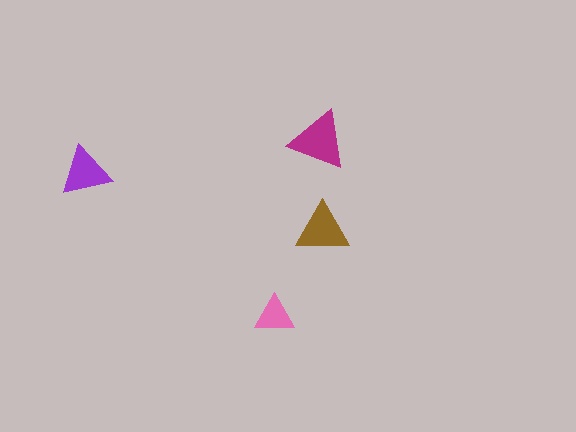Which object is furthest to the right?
The brown triangle is rightmost.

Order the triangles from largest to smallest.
the magenta one, the brown one, the purple one, the pink one.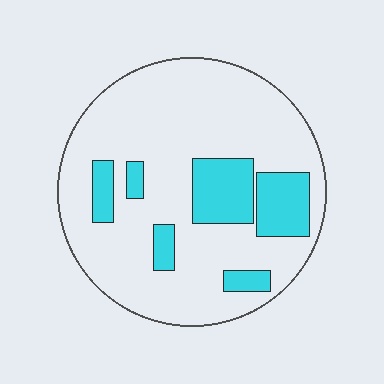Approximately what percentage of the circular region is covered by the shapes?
Approximately 20%.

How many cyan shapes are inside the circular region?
6.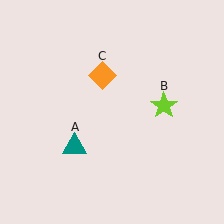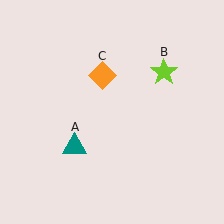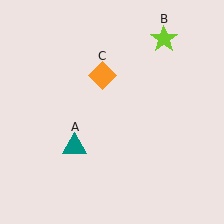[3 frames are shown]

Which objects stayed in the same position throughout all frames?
Teal triangle (object A) and orange diamond (object C) remained stationary.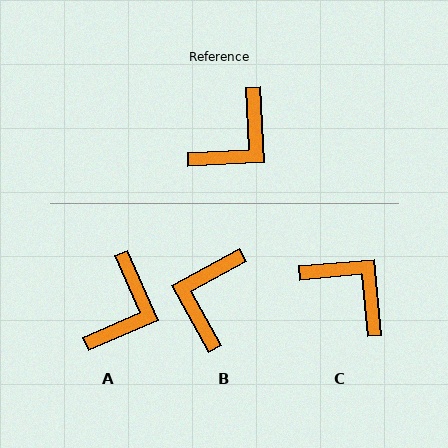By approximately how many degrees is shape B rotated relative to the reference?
Approximately 154 degrees clockwise.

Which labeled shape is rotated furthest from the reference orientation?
B, about 154 degrees away.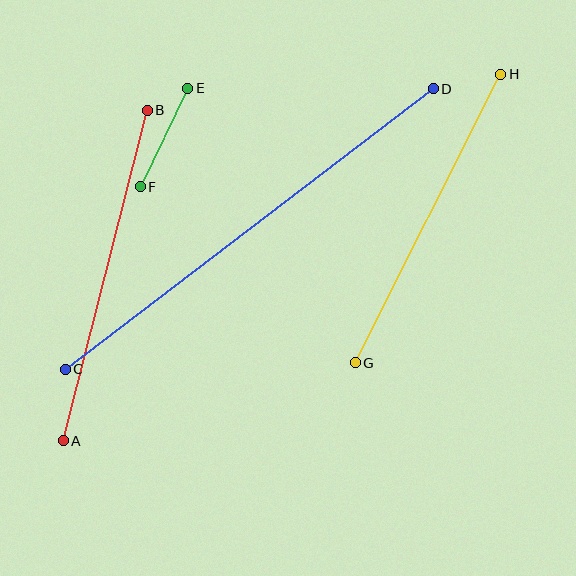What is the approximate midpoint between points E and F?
The midpoint is at approximately (164, 138) pixels.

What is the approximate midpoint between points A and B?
The midpoint is at approximately (105, 275) pixels.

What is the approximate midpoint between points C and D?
The midpoint is at approximately (249, 229) pixels.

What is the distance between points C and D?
The distance is approximately 463 pixels.